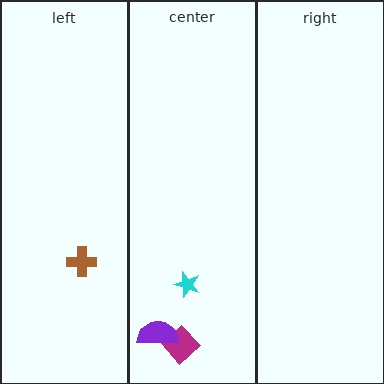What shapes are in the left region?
The brown cross.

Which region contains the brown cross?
The left region.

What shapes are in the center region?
The magenta diamond, the cyan star, the purple semicircle.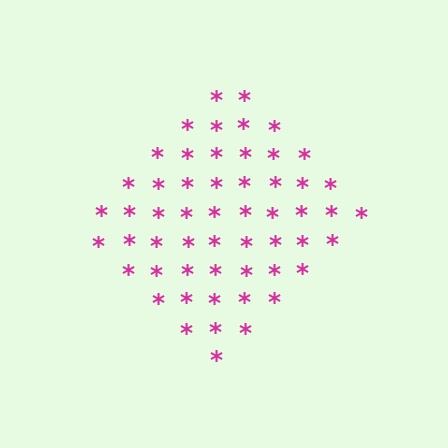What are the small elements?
The small elements are asterisks.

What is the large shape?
The large shape is a diamond.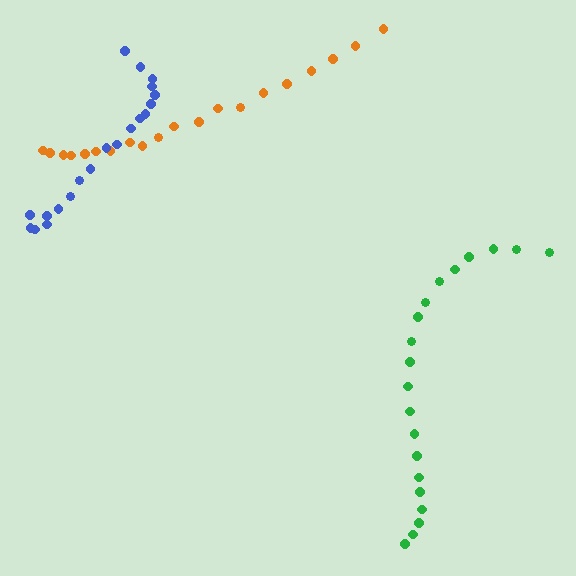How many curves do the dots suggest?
There are 3 distinct paths.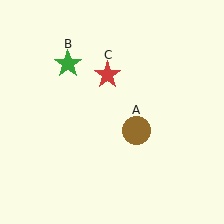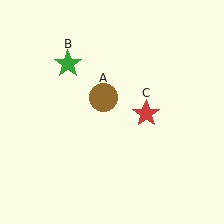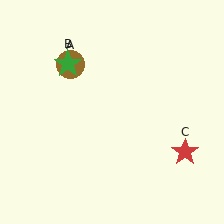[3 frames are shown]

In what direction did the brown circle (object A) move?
The brown circle (object A) moved up and to the left.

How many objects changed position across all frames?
2 objects changed position: brown circle (object A), red star (object C).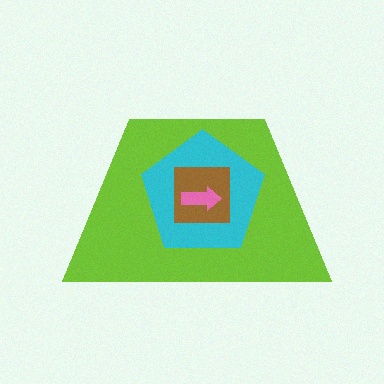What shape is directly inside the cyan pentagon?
The brown square.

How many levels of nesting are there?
4.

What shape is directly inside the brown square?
The pink arrow.